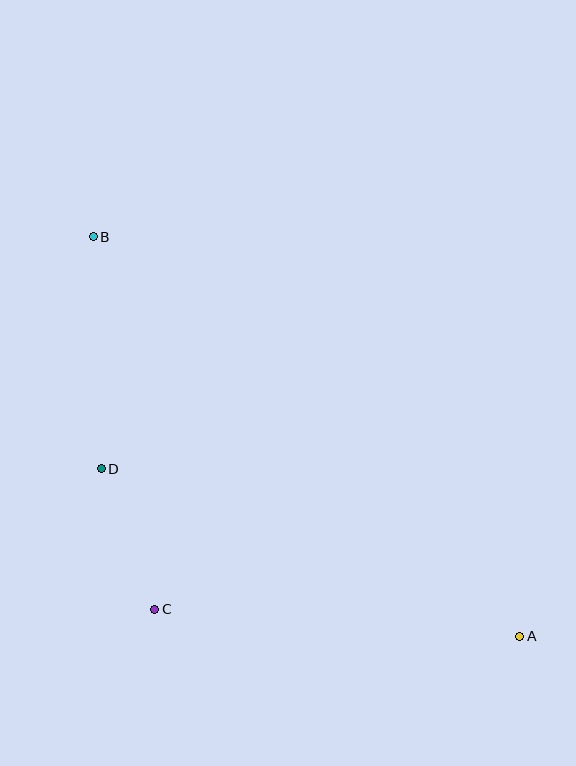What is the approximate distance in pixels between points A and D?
The distance between A and D is approximately 451 pixels.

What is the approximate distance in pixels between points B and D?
The distance between B and D is approximately 232 pixels.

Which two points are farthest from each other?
Points A and B are farthest from each other.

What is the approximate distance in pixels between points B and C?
The distance between B and C is approximately 377 pixels.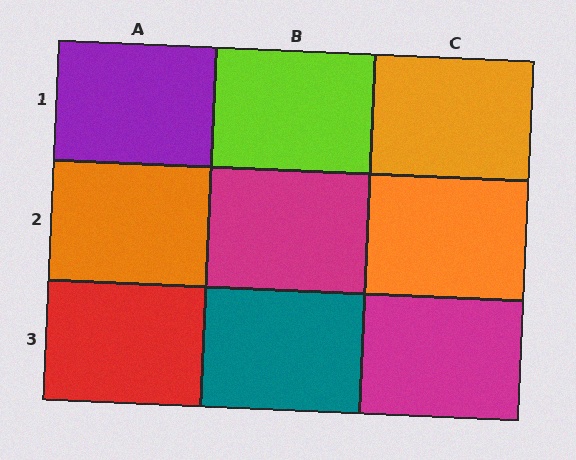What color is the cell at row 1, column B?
Lime.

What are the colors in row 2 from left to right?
Orange, magenta, orange.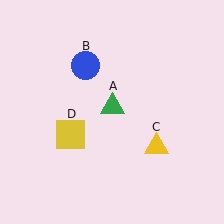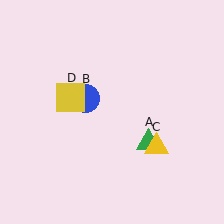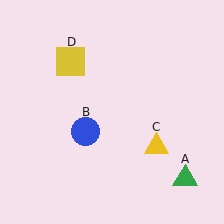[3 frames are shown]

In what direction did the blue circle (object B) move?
The blue circle (object B) moved down.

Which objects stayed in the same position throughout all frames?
Yellow triangle (object C) remained stationary.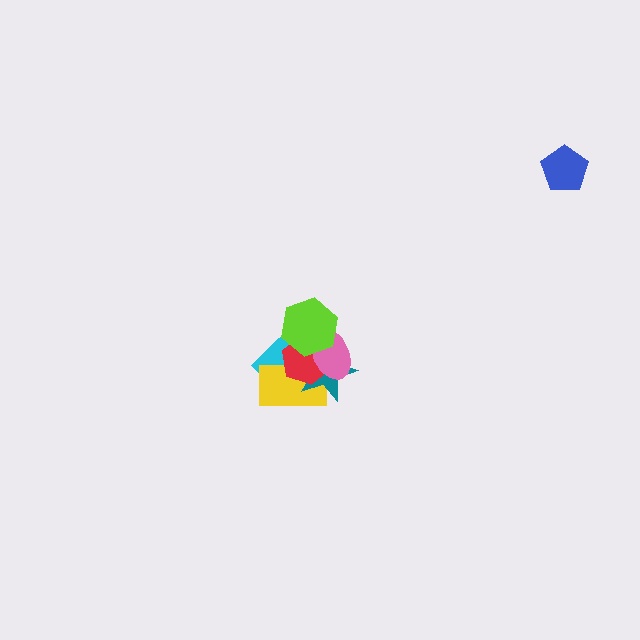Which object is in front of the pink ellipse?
The lime hexagon is in front of the pink ellipse.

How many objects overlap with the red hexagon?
5 objects overlap with the red hexagon.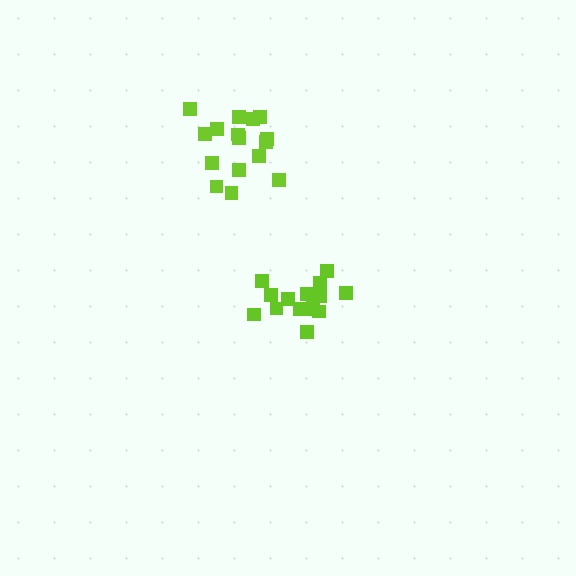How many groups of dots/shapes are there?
There are 2 groups.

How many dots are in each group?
Group 1: 16 dots, Group 2: 16 dots (32 total).